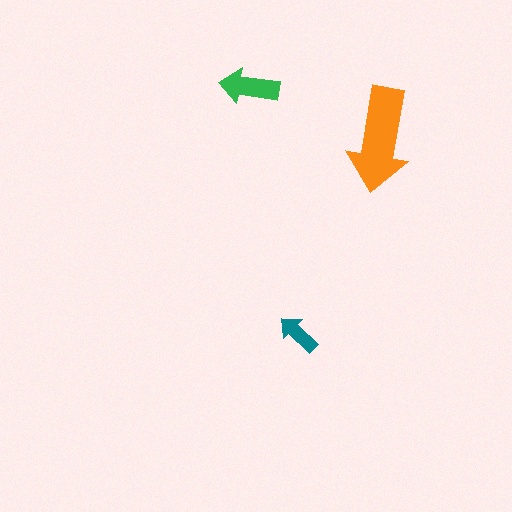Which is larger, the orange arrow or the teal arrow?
The orange one.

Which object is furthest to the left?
The green arrow is leftmost.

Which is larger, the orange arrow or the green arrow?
The orange one.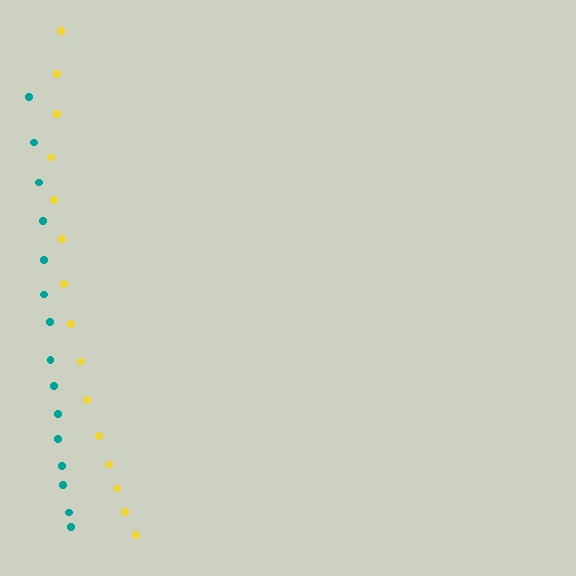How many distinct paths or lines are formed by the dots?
There are 2 distinct paths.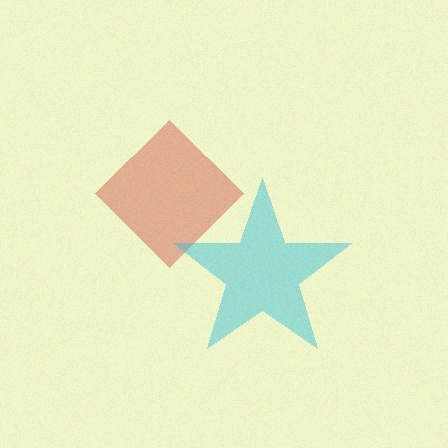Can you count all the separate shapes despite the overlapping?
Yes, there are 2 separate shapes.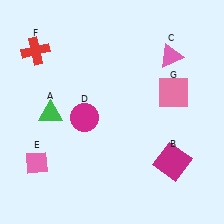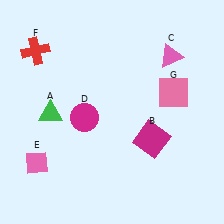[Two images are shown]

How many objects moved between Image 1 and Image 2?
1 object moved between the two images.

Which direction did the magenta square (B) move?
The magenta square (B) moved up.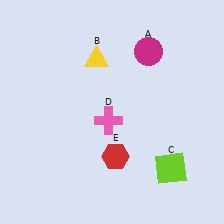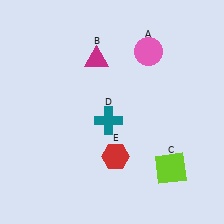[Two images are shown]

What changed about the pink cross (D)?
In Image 1, D is pink. In Image 2, it changed to teal.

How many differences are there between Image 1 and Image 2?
There are 3 differences between the two images.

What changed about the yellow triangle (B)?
In Image 1, B is yellow. In Image 2, it changed to magenta.